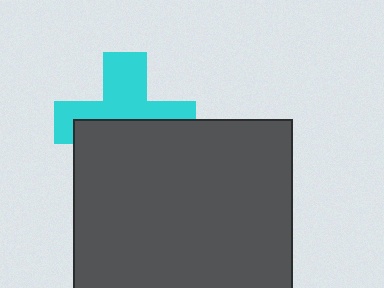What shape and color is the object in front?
The object in front is a dark gray rectangle.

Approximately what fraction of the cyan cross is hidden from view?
Roughly 49% of the cyan cross is hidden behind the dark gray rectangle.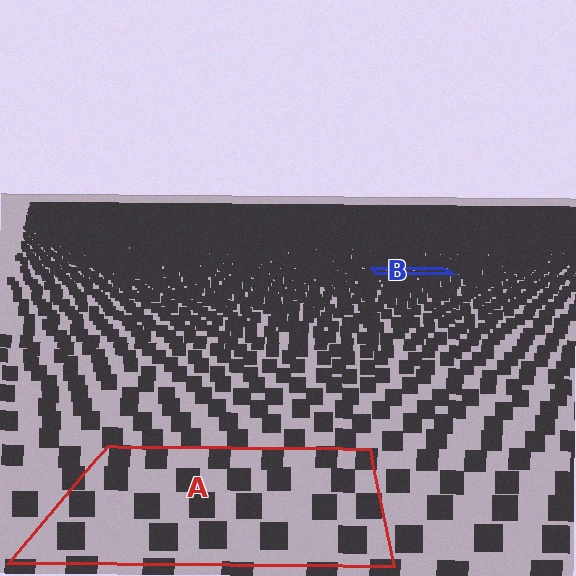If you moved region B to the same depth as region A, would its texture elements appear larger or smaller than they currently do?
They would appear larger. At a closer depth, the same texture elements are projected at a bigger on-screen size.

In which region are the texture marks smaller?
The texture marks are smaller in region B, because it is farther away.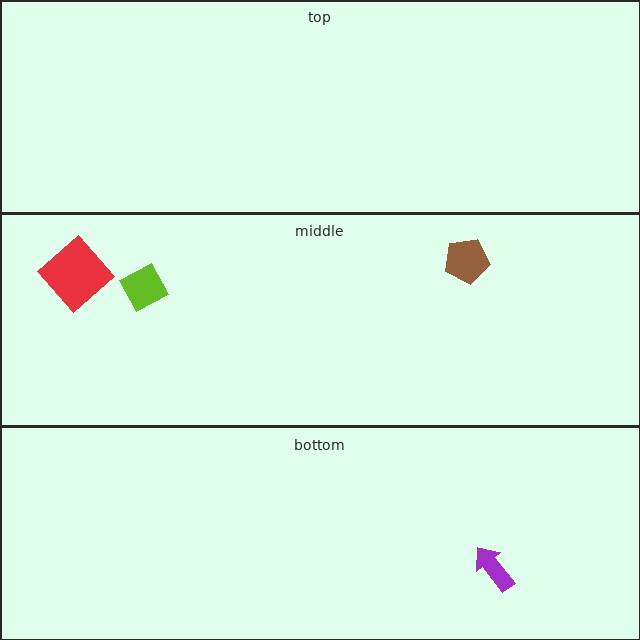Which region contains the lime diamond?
The middle region.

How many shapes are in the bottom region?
1.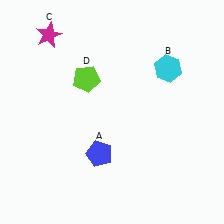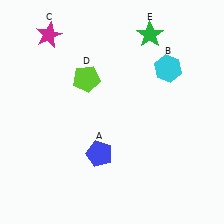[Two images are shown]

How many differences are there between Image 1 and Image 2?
There is 1 difference between the two images.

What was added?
A green star (E) was added in Image 2.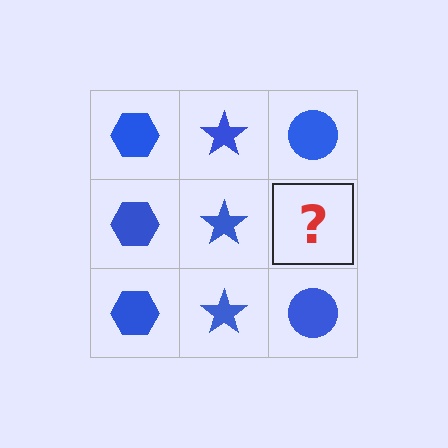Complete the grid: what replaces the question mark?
The question mark should be replaced with a blue circle.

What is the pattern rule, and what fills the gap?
The rule is that each column has a consistent shape. The gap should be filled with a blue circle.